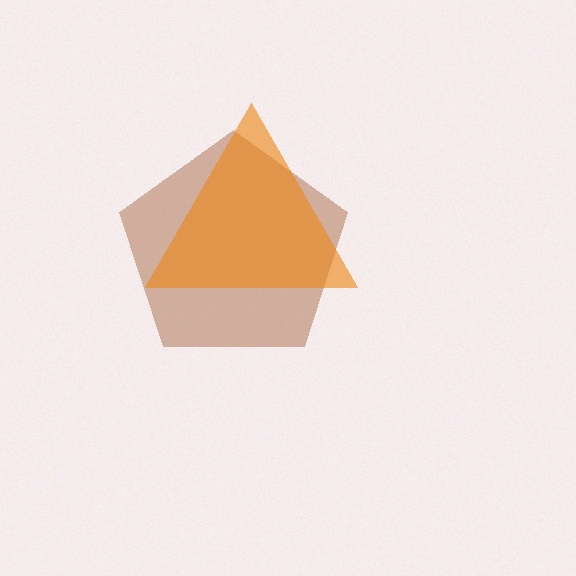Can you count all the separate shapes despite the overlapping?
Yes, there are 2 separate shapes.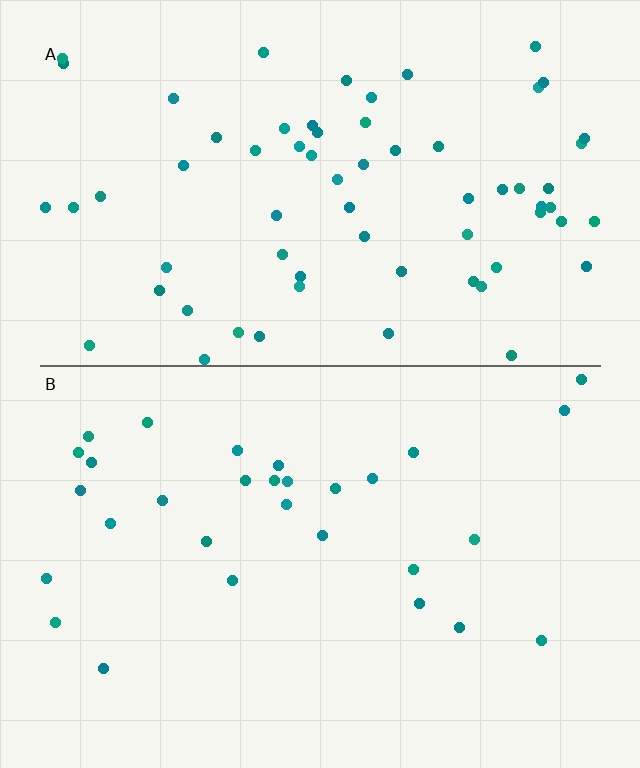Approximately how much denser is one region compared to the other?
Approximately 2.2× — region A over region B.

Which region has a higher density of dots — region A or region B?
A (the top).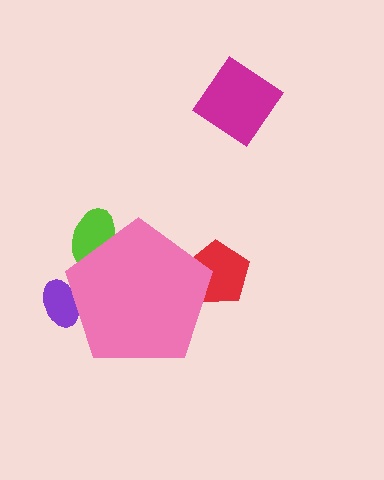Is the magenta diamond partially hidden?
No, the magenta diamond is fully visible.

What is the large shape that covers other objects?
A pink pentagon.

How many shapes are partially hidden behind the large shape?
3 shapes are partially hidden.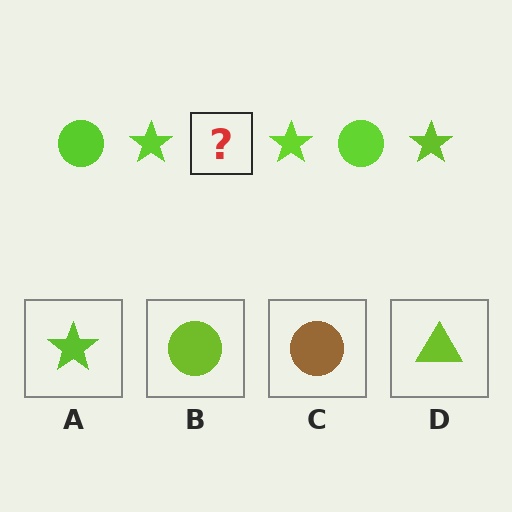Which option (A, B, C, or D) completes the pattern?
B.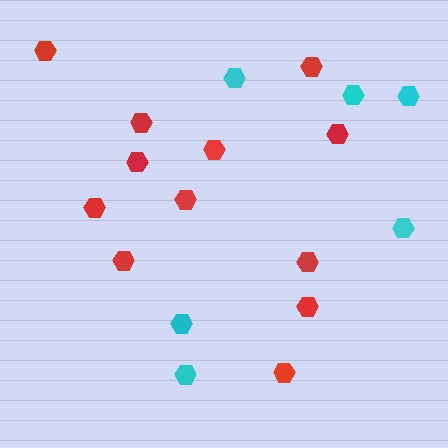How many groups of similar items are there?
There are 2 groups: one group of red hexagons (12) and one group of cyan hexagons (6).